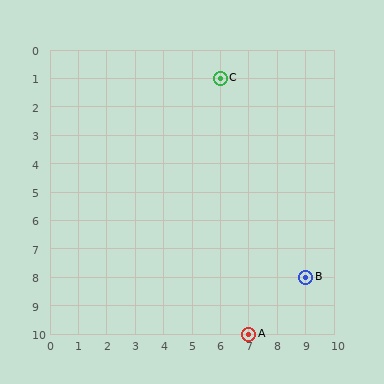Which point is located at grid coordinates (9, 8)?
Point B is at (9, 8).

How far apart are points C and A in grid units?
Points C and A are 1 column and 9 rows apart (about 9.1 grid units diagonally).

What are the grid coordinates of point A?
Point A is at grid coordinates (7, 10).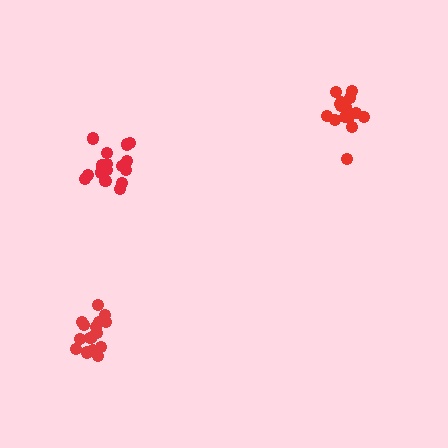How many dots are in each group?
Group 1: 16 dots, Group 2: 17 dots, Group 3: 16 dots (49 total).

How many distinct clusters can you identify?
There are 3 distinct clusters.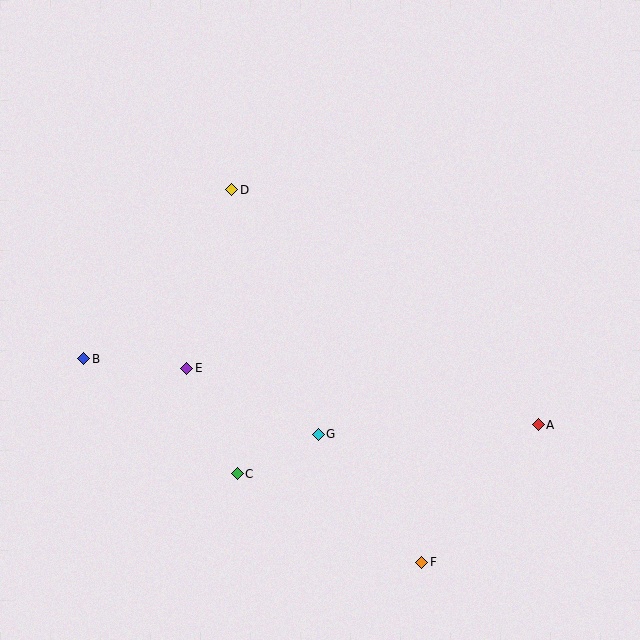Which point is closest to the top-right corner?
Point A is closest to the top-right corner.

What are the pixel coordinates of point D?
Point D is at (232, 190).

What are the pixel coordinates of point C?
Point C is at (237, 474).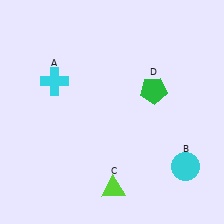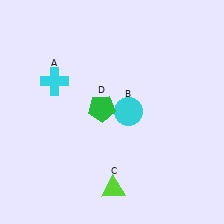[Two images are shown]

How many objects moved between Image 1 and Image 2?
2 objects moved between the two images.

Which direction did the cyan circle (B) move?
The cyan circle (B) moved left.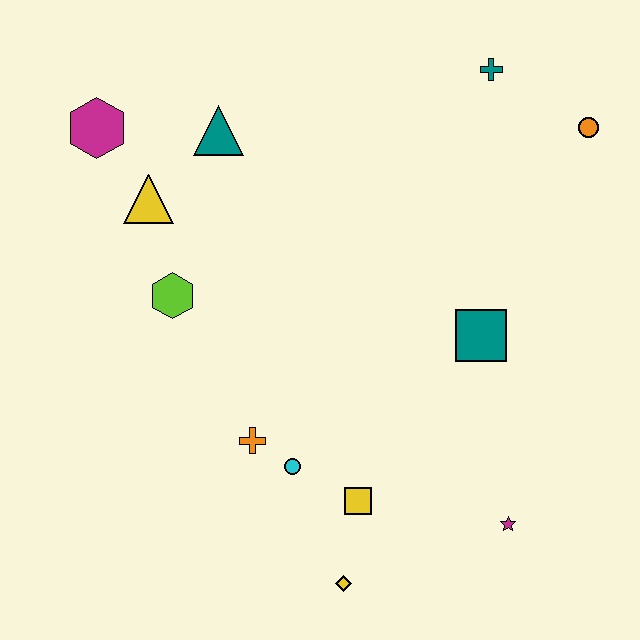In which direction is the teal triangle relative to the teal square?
The teal triangle is to the left of the teal square.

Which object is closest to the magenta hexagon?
The yellow triangle is closest to the magenta hexagon.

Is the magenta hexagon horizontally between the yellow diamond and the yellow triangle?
No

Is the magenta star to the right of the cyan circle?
Yes